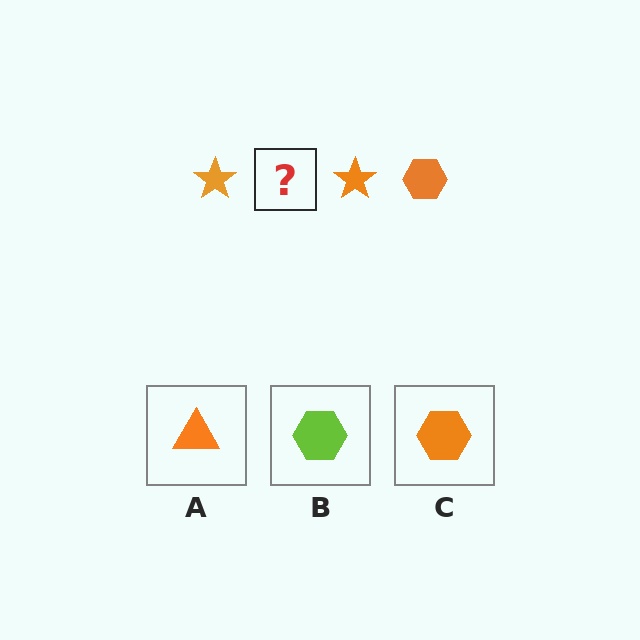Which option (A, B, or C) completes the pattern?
C.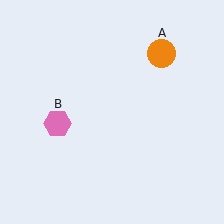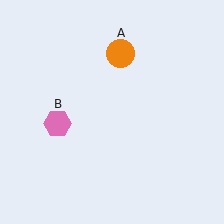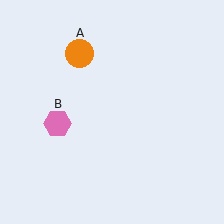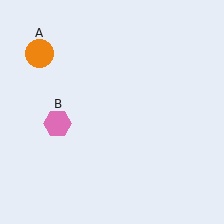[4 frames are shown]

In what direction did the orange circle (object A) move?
The orange circle (object A) moved left.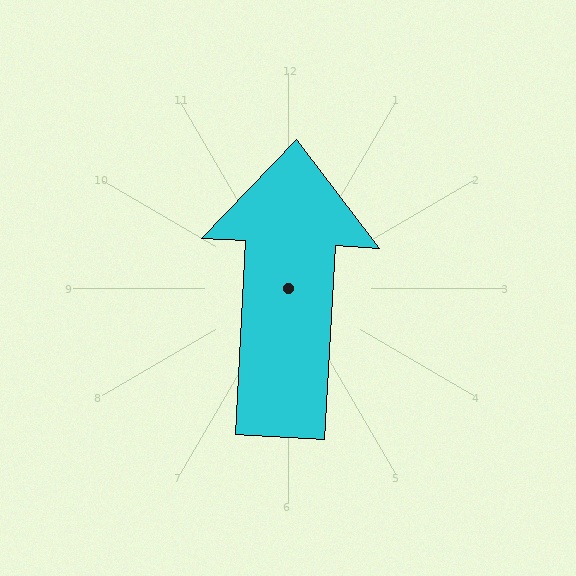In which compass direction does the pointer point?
North.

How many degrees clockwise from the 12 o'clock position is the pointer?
Approximately 3 degrees.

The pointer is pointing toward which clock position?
Roughly 12 o'clock.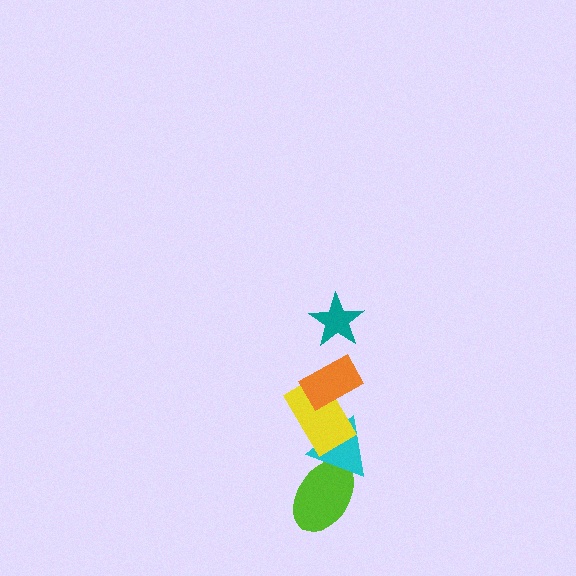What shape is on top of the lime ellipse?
The cyan triangle is on top of the lime ellipse.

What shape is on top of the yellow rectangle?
The orange rectangle is on top of the yellow rectangle.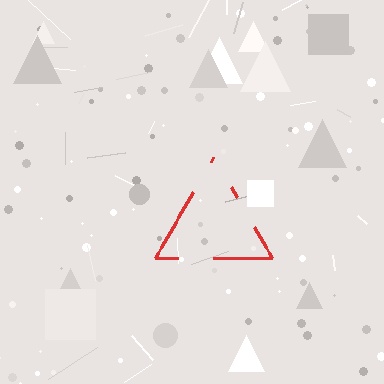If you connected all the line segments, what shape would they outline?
They would outline a triangle.